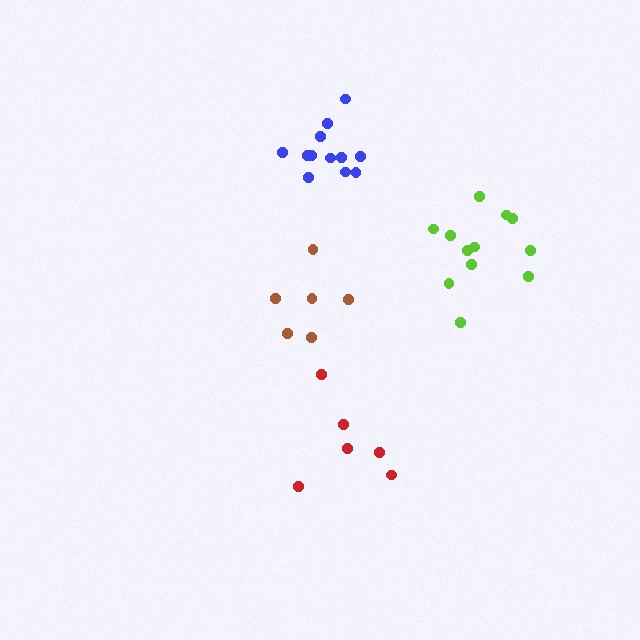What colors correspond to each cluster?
The clusters are colored: red, brown, lime, blue.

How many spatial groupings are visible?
There are 4 spatial groupings.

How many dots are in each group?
Group 1: 6 dots, Group 2: 6 dots, Group 3: 12 dots, Group 4: 12 dots (36 total).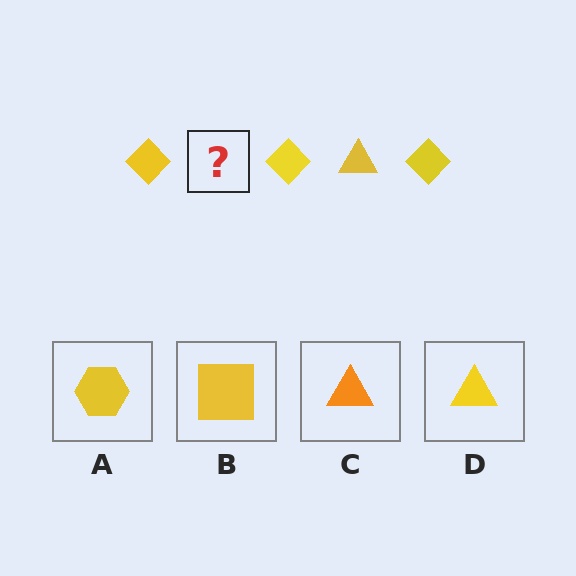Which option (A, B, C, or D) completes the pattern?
D.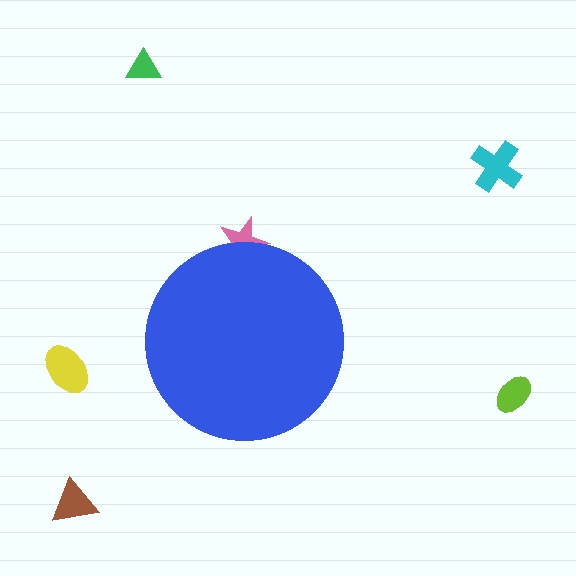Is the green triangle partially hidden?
No, the green triangle is fully visible.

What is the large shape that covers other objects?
A blue circle.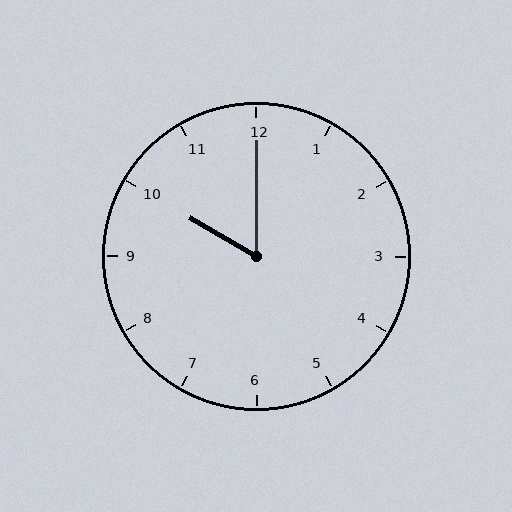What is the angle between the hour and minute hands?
Approximately 60 degrees.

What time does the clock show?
10:00.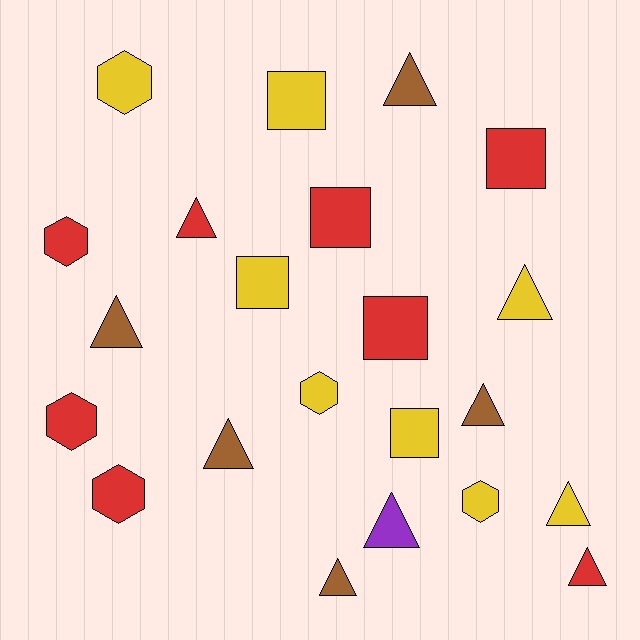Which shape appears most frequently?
Triangle, with 10 objects.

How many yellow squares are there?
There are 3 yellow squares.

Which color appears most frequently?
Yellow, with 8 objects.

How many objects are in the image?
There are 22 objects.